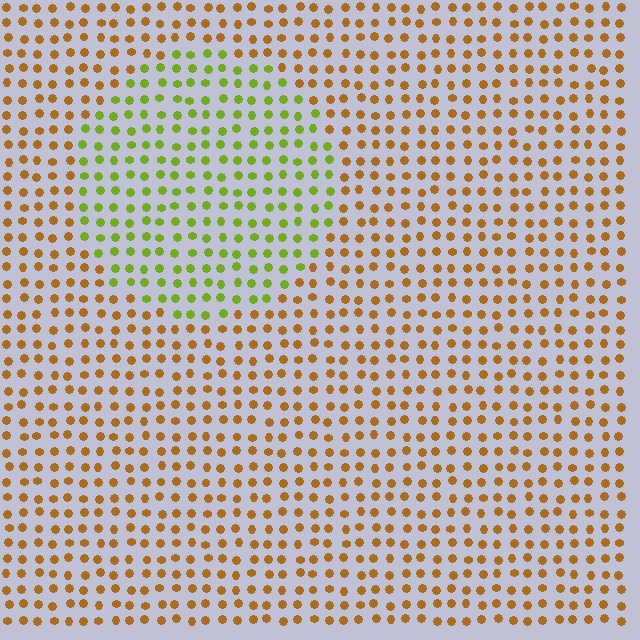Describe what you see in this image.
The image is filled with small brown elements in a uniform arrangement. A circle-shaped region is visible where the elements are tinted to a slightly different hue, forming a subtle color boundary.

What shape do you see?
I see a circle.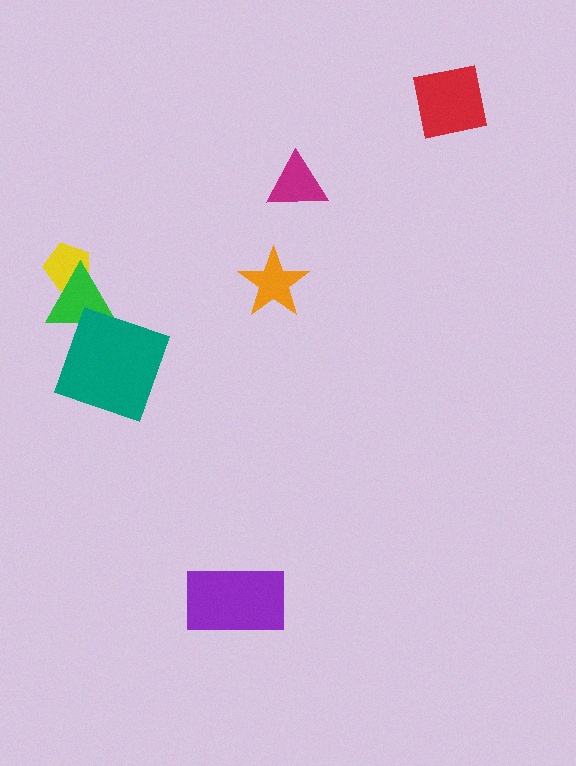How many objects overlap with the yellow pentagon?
1 object overlaps with the yellow pentagon.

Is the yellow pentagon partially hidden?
Yes, it is partially covered by another shape.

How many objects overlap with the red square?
0 objects overlap with the red square.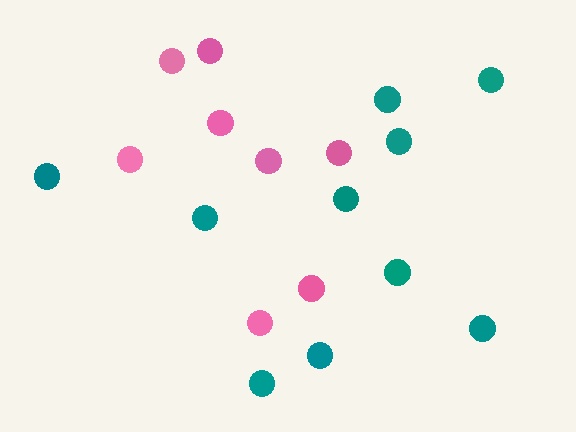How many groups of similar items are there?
There are 2 groups: one group of teal circles (10) and one group of pink circles (8).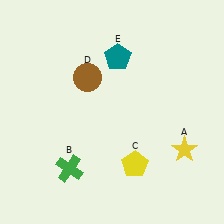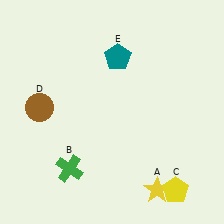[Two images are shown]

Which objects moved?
The objects that moved are: the yellow star (A), the yellow pentagon (C), the brown circle (D).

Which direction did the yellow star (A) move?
The yellow star (A) moved down.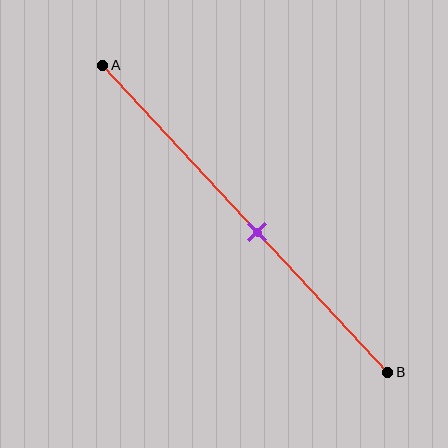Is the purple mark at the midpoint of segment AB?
No, the mark is at about 55% from A, not at the 50% midpoint.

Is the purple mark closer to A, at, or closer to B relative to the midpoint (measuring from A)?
The purple mark is closer to point B than the midpoint of segment AB.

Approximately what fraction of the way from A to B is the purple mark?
The purple mark is approximately 55% of the way from A to B.